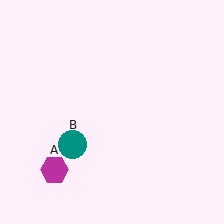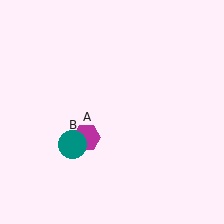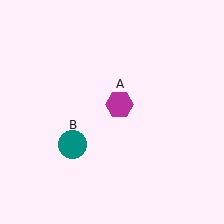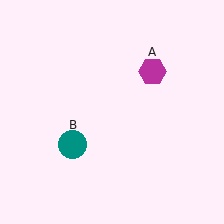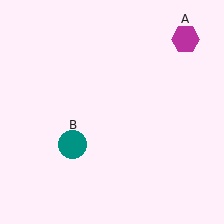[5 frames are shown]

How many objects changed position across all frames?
1 object changed position: magenta hexagon (object A).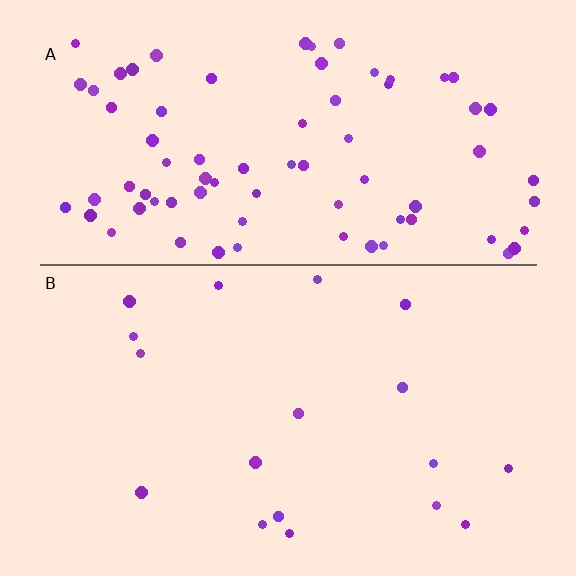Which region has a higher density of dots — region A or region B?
A (the top).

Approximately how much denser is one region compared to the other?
Approximately 4.4× — region A over region B.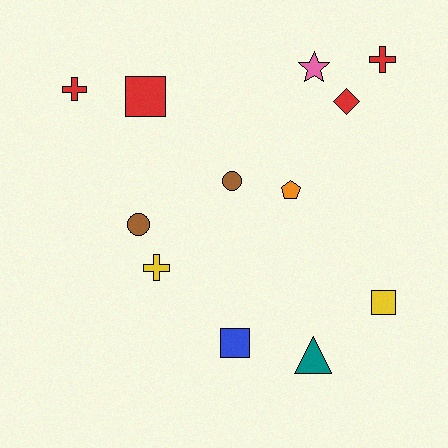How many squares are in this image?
There are 3 squares.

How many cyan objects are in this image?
There are no cyan objects.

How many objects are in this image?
There are 12 objects.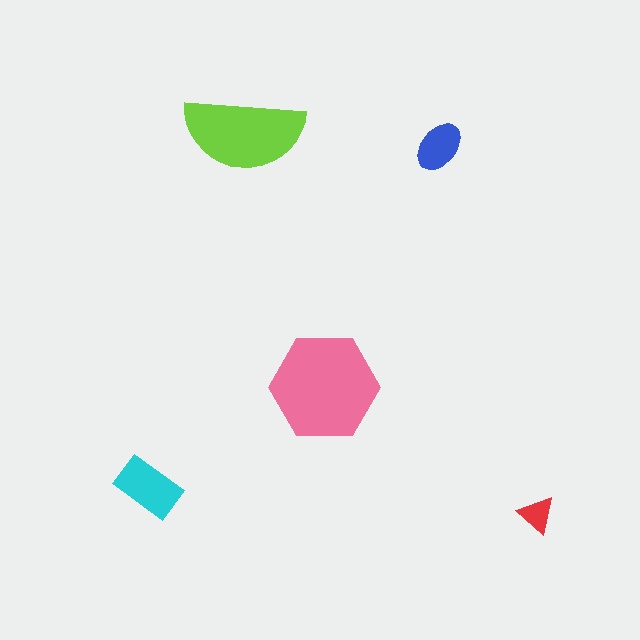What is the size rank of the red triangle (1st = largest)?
5th.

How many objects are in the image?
There are 5 objects in the image.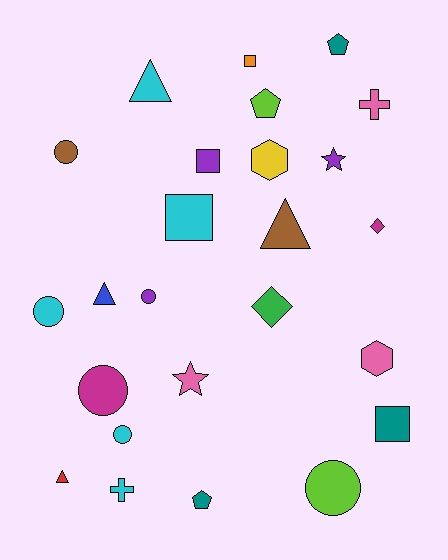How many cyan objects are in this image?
There are 5 cyan objects.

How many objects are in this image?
There are 25 objects.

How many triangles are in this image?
There are 4 triangles.